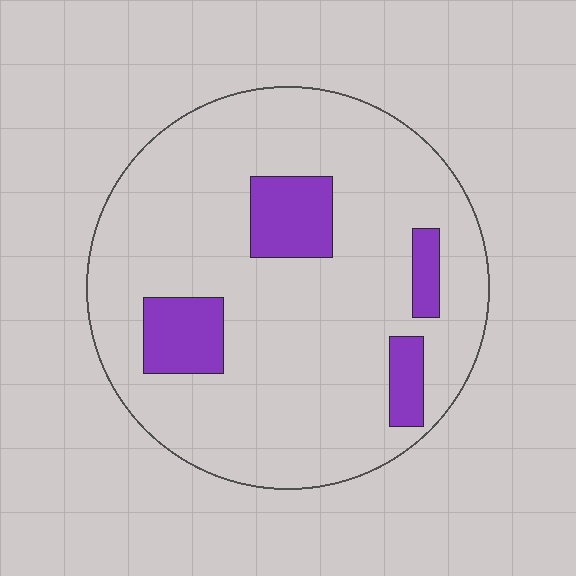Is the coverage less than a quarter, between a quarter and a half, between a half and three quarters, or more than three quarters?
Less than a quarter.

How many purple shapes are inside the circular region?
4.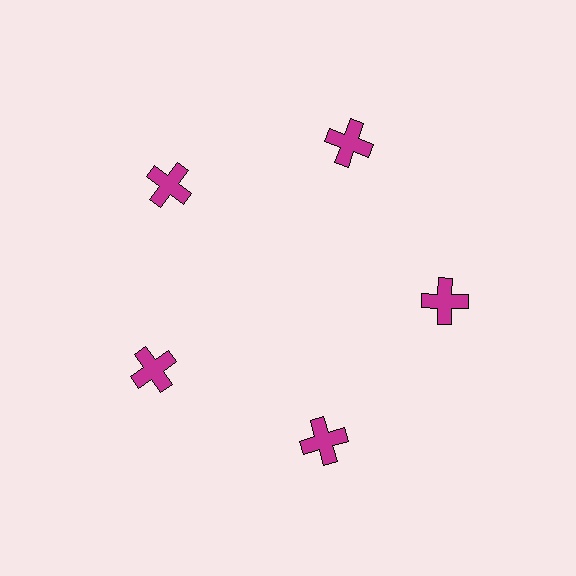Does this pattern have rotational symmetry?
Yes, this pattern has 5-fold rotational symmetry. It looks the same after rotating 72 degrees around the center.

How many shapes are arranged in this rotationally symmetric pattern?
There are 5 shapes, arranged in 5 groups of 1.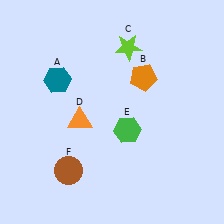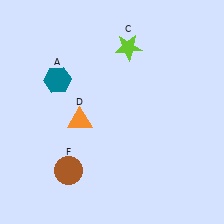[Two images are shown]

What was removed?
The green hexagon (E), the orange pentagon (B) were removed in Image 2.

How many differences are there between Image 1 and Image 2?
There are 2 differences between the two images.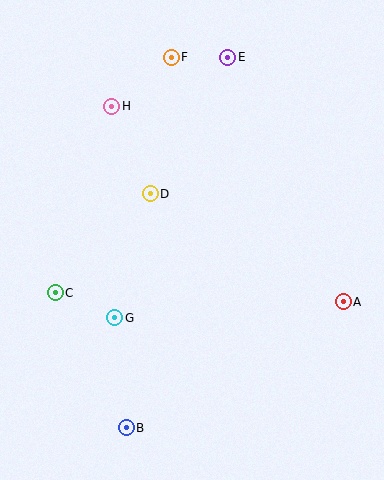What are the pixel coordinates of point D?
Point D is at (150, 194).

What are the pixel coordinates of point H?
Point H is at (112, 106).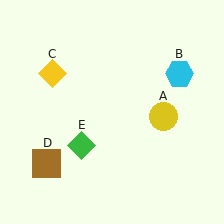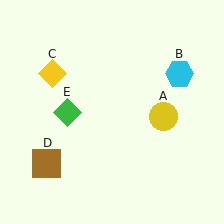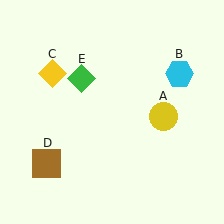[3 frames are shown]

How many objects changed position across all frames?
1 object changed position: green diamond (object E).